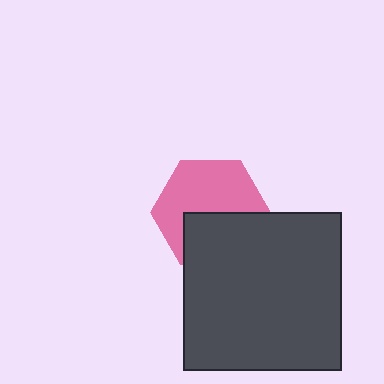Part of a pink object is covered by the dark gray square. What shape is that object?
It is a hexagon.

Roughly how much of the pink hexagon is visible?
About half of it is visible (roughly 59%).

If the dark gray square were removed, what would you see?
You would see the complete pink hexagon.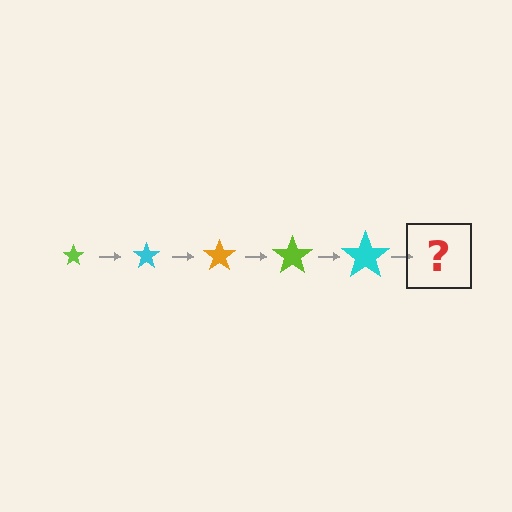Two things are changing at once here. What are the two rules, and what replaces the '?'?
The two rules are that the star grows larger each step and the color cycles through lime, cyan, and orange. The '?' should be an orange star, larger than the previous one.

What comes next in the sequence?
The next element should be an orange star, larger than the previous one.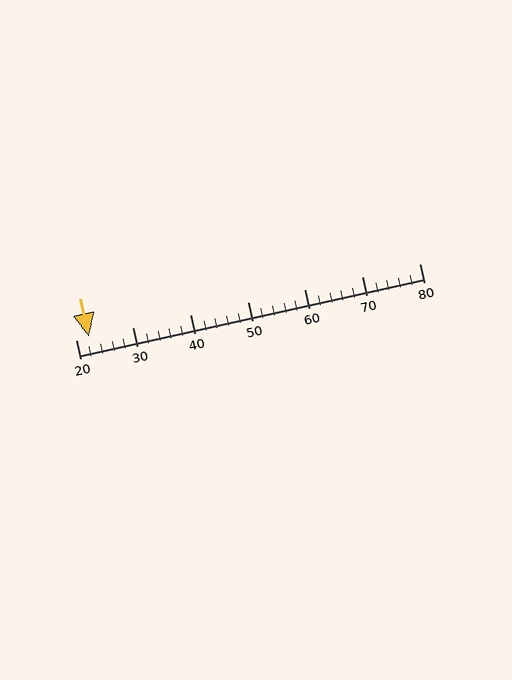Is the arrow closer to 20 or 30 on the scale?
The arrow is closer to 20.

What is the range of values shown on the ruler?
The ruler shows values from 20 to 80.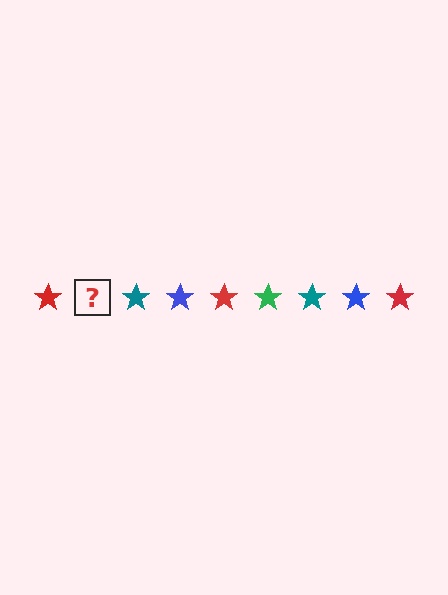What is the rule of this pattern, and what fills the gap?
The rule is that the pattern cycles through red, green, teal, blue stars. The gap should be filled with a green star.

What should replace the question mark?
The question mark should be replaced with a green star.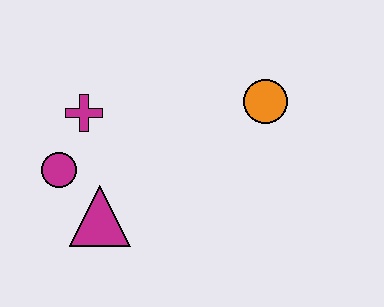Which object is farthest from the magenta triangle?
The orange circle is farthest from the magenta triangle.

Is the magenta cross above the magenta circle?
Yes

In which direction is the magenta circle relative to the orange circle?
The magenta circle is to the left of the orange circle.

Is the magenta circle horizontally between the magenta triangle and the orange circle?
No